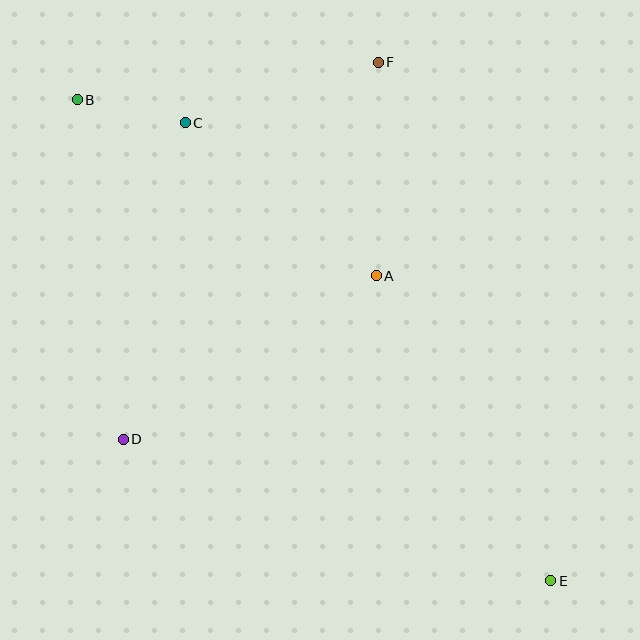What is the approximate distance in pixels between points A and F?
The distance between A and F is approximately 214 pixels.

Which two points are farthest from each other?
Points B and E are farthest from each other.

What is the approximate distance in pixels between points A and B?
The distance between A and B is approximately 347 pixels.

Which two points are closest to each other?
Points B and C are closest to each other.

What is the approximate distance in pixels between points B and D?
The distance between B and D is approximately 342 pixels.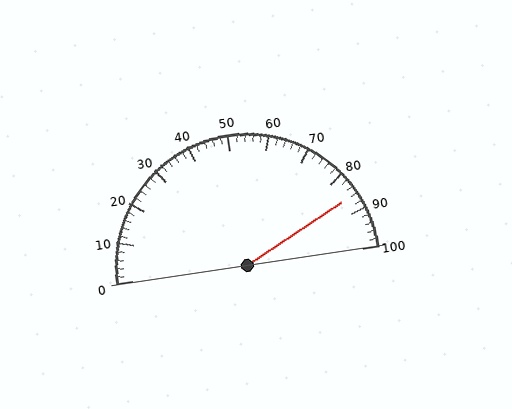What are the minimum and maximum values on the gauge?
The gauge ranges from 0 to 100.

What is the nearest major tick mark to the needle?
The nearest major tick mark is 90.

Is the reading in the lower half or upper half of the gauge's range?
The reading is in the upper half of the range (0 to 100).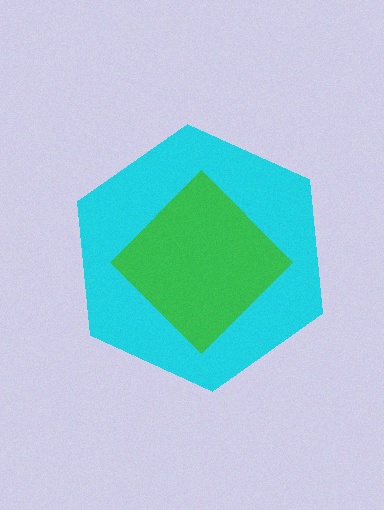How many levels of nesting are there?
2.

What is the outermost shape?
The cyan hexagon.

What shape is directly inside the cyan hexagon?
The green diamond.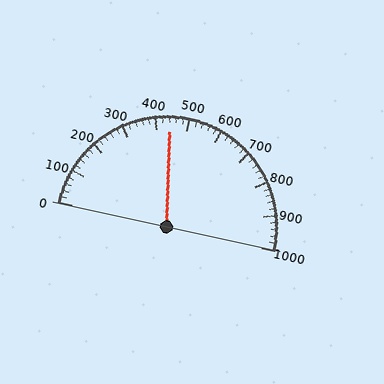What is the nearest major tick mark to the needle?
The nearest major tick mark is 400.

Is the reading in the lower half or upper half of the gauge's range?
The reading is in the lower half of the range (0 to 1000).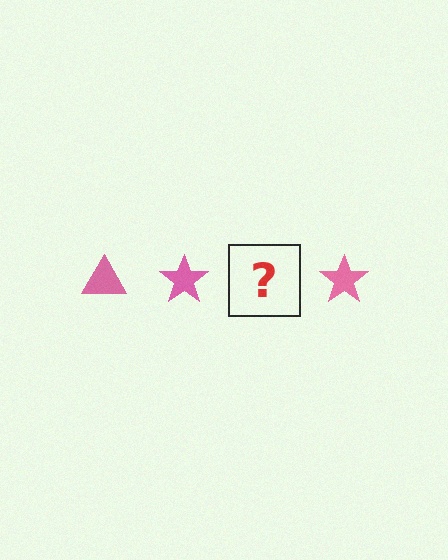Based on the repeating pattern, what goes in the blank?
The blank should be a pink triangle.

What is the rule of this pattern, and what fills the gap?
The rule is that the pattern cycles through triangle, star shapes in pink. The gap should be filled with a pink triangle.